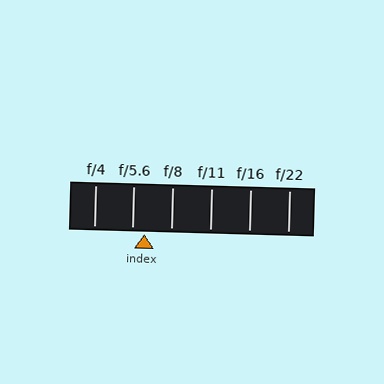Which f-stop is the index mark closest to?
The index mark is closest to f/5.6.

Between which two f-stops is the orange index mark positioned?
The index mark is between f/5.6 and f/8.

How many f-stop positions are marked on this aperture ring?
There are 6 f-stop positions marked.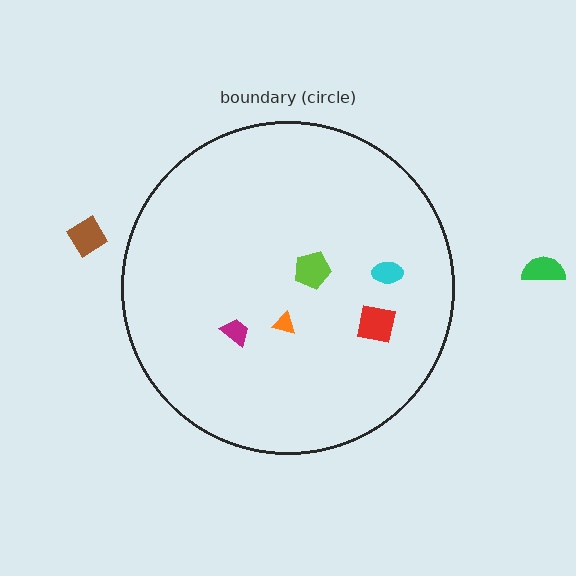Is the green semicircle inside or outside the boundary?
Outside.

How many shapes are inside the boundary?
5 inside, 2 outside.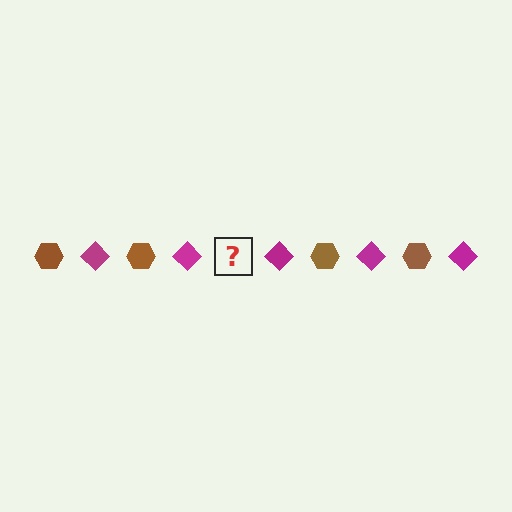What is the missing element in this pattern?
The missing element is a brown hexagon.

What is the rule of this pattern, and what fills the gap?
The rule is that the pattern alternates between brown hexagon and magenta diamond. The gap should be filled with a brown hexagon.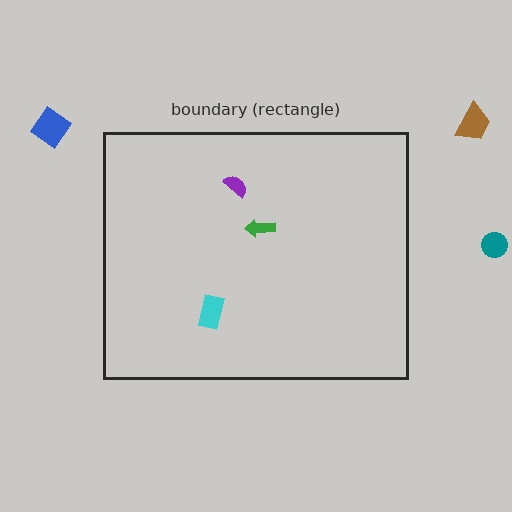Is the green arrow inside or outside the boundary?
Inside.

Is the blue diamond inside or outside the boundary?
Outside.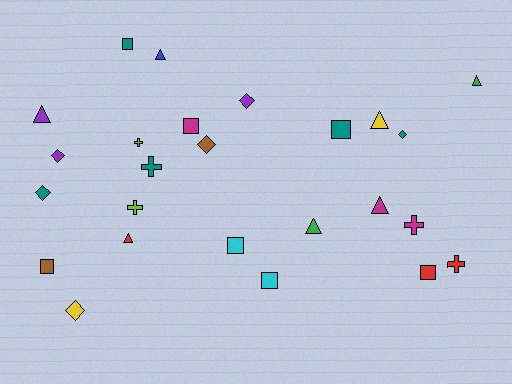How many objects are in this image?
There are 25 objects.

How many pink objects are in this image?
There are no pink objects.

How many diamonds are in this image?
There are 6 diamonds.